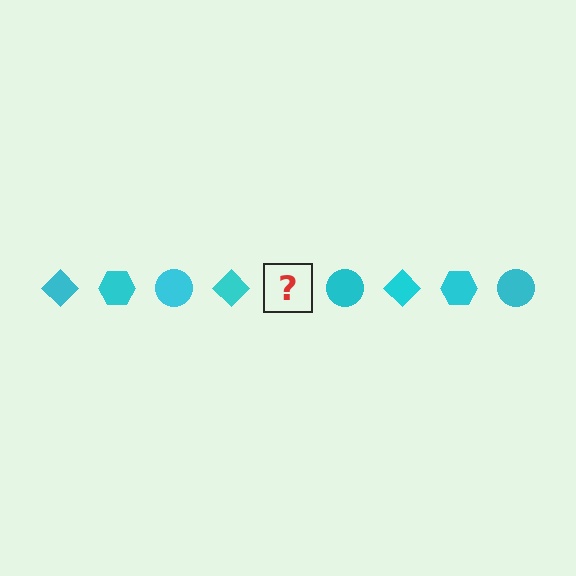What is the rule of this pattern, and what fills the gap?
The rule is that the pattern cycles through diamond, hexagon, circle shapes in cyan. The gap should be filled with a cyan hexagon.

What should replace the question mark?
The question mark should be replaced with a cyan hexagon.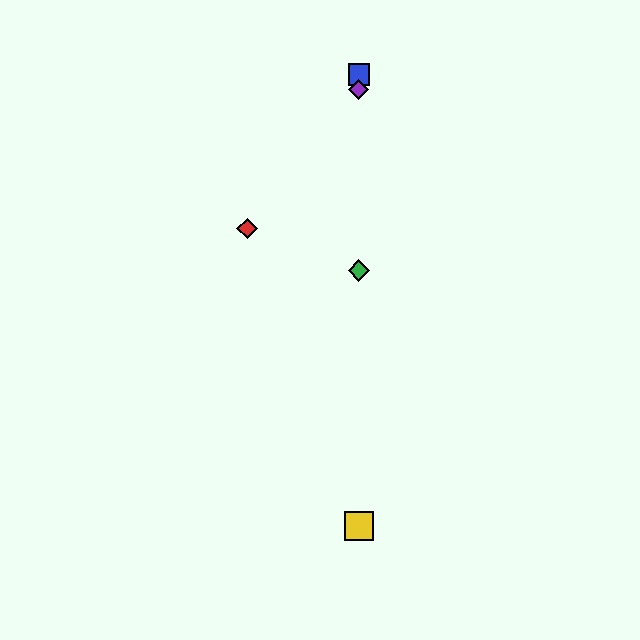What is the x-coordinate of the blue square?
The blue square is at x≈359.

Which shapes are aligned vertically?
The blue square, the green diamond, the yellow square, the purple diamond are aligned vertically.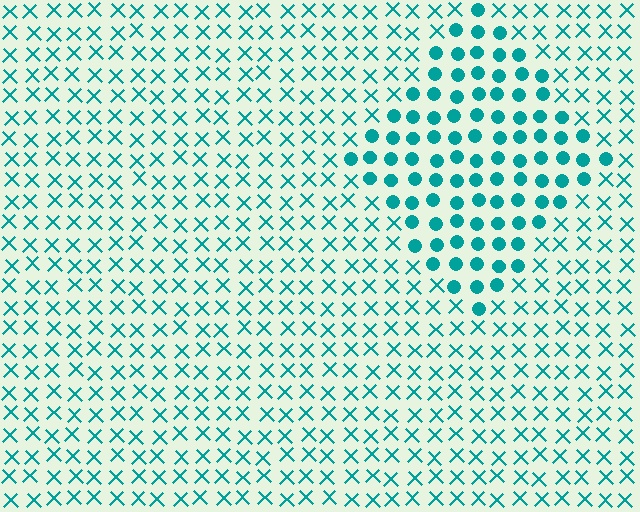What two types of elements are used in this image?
The image uses circles inside the diamond region and X marks outside it.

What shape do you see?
I see a diamond.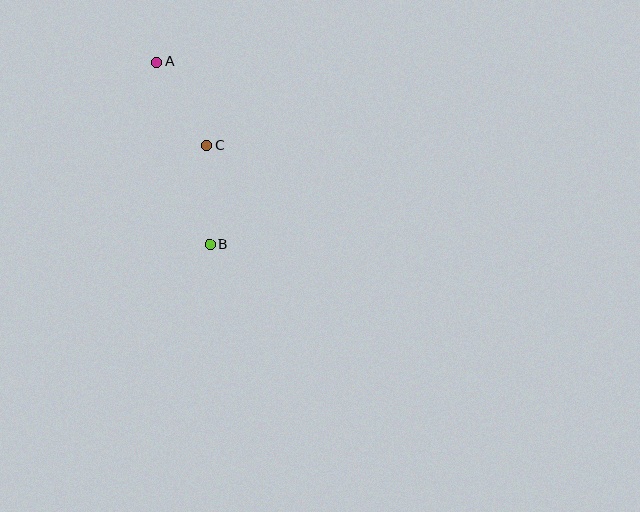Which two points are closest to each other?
Points A and C are closest to each other.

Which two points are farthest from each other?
Points A and B are farthest from each other.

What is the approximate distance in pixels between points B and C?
The distance between B and C is approximately 99 pixels.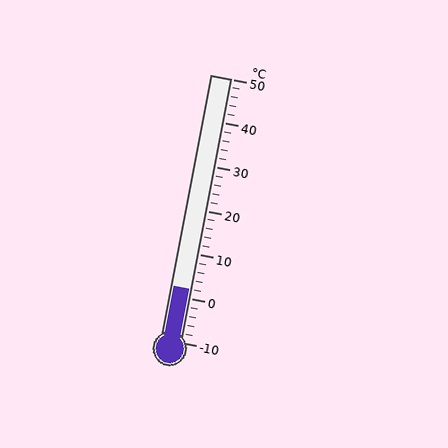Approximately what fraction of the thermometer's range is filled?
The thermometer is filled to approximately 20% of its range.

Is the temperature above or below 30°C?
The temperature is below 30°C.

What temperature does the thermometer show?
The thermometer shows approximately 2°C.